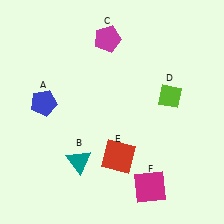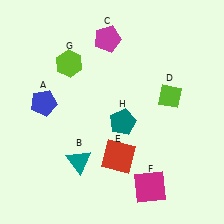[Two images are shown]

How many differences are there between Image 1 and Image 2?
There are 2 differences between the two images.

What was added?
A lime hexagon (G), a teal pentagon (H) were added in Image 2.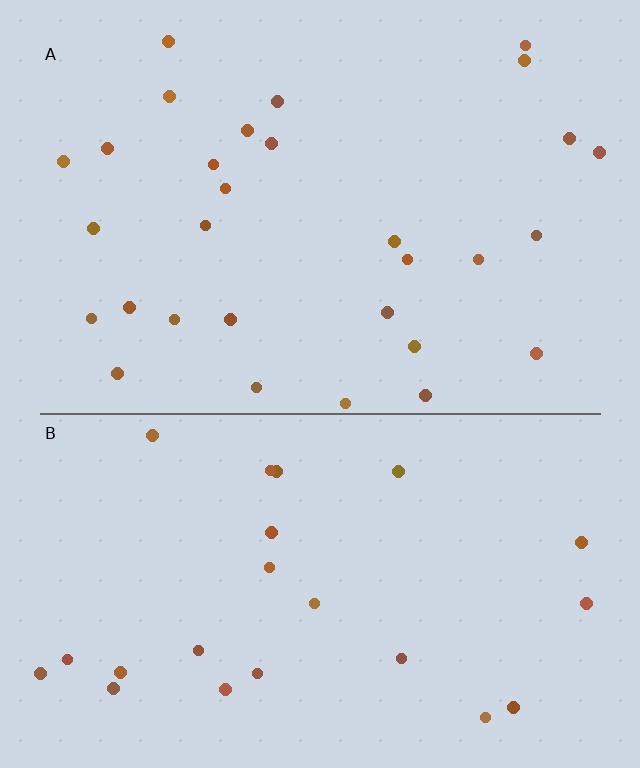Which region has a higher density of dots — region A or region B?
A (the top).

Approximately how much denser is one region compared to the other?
Approximately 1.3× — region A over region B.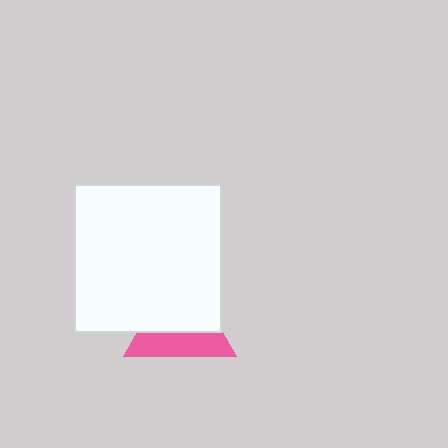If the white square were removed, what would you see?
You would see the complete pink triangle.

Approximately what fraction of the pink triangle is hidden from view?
Roughly 58% of the pink triangle is hidden behind the white square.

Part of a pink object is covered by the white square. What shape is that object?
It is a triangle.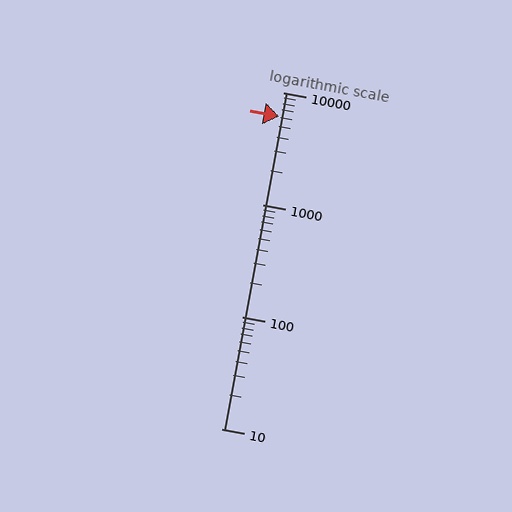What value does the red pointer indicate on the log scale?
The pointer indicates approximately 6100.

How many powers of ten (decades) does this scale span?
The scale spans 3 decades, from 10 to 10000.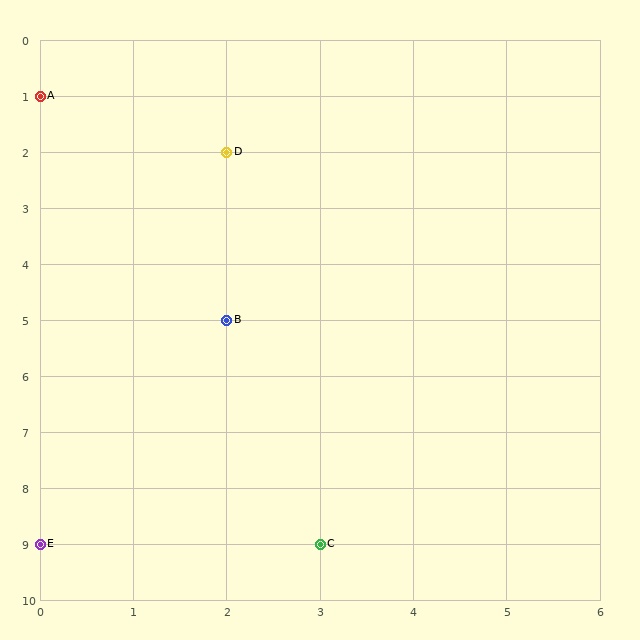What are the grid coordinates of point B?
Point B is at grid coordinates (2, 5).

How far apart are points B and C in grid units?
Points B and C are 1 column and 4 rows apart (about 4.1 grid units diagonally).